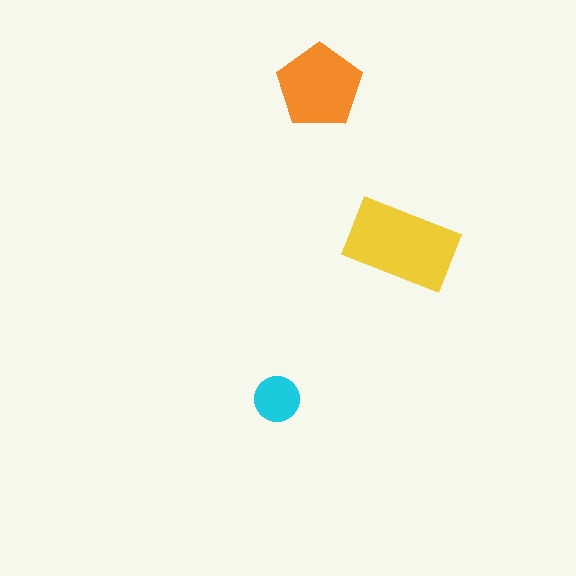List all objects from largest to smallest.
The yellow rectangle, the orange pentagon, the cyan circle.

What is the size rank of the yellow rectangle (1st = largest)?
1st.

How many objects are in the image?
There are 3 objects in the image.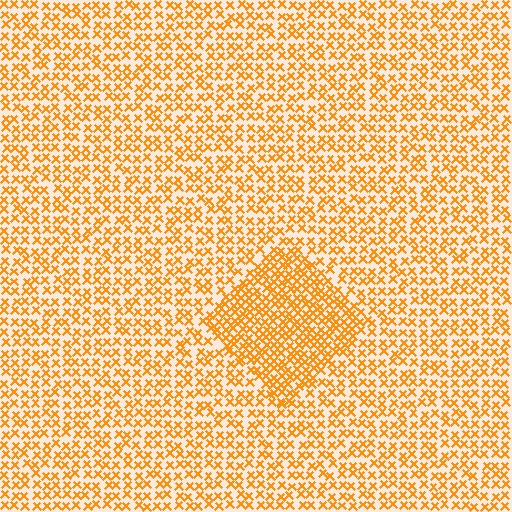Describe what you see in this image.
The image contains small orange elements arranged at two different densities. A diamond-shaped region is visible where the elements are more densely packed than the surrounding area.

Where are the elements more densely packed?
The elements are more densely packed inside the diamond boundary.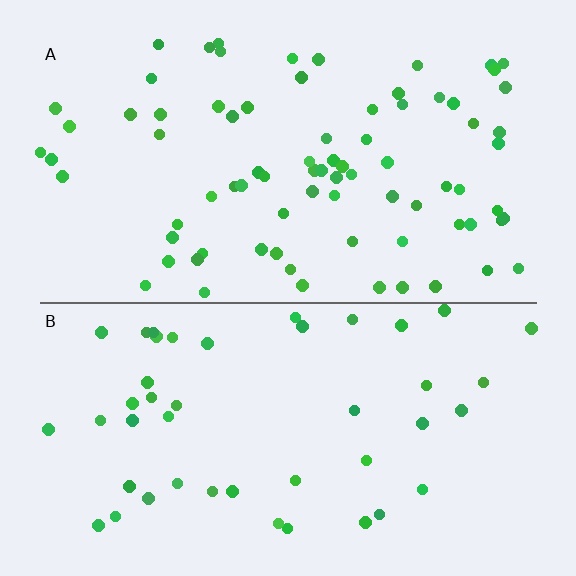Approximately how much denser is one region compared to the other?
Approximately 1.8× — region A over region B.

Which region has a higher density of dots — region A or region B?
A (the top).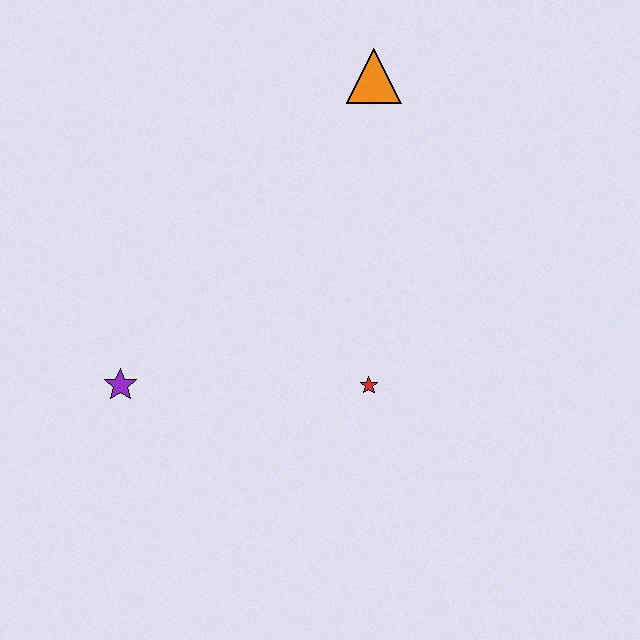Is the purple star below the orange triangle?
Yes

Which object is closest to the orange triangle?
The red star is closest to the orange triangle.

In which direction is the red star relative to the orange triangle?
The red star is below the orange triangle.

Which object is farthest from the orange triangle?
The purple star is farthest from the orange triangle.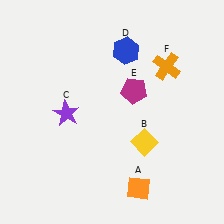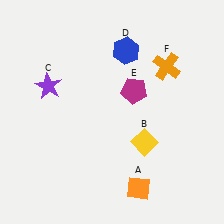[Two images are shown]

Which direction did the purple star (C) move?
The purple star (C) moved up.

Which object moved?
The purple star (C) moved up.